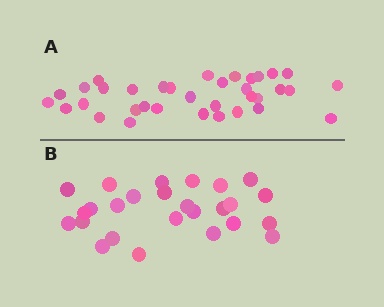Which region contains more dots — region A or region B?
Region A (the top region) has more dots.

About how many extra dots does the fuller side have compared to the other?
Region A has roughly 8 or so more dots than region B.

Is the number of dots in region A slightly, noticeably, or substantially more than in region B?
Region A has noticeably more, but not dramatically so. The ratio is roughly 1.3 to 1.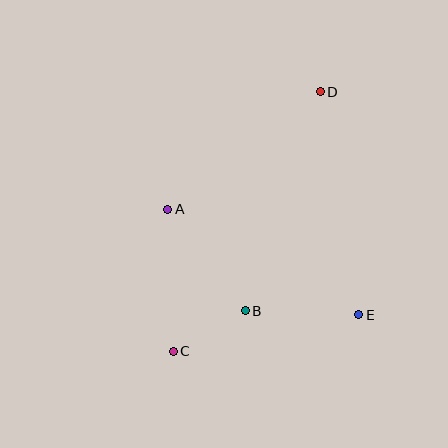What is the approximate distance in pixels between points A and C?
The distance between A and C is approximately 142 pixels.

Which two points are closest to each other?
Points B and C are closest to each other.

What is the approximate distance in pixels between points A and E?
The distance between A and E is approximately 218 pixels.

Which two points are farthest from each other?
Points C and D are farthest from each other.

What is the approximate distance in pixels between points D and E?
The distance between D and E is approximately 226 pixels.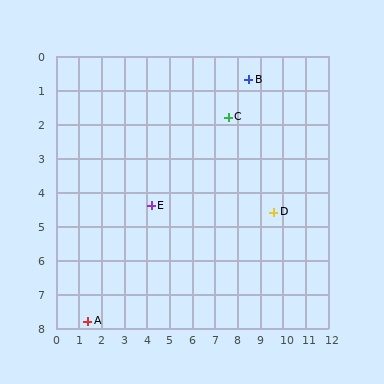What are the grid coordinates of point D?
Point D is at approximately (9.6, 4.6).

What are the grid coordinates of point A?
Point A is at approximately (1.4, 7.8).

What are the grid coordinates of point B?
Point B is at approximately (8.5, 0.7).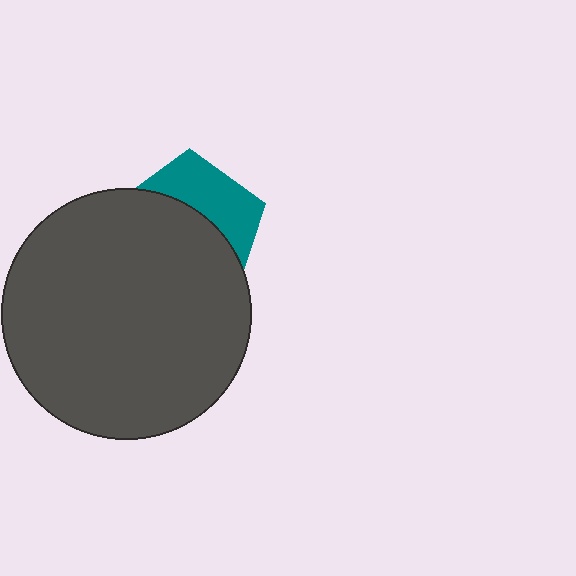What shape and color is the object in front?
The object in front is a dark gray circle.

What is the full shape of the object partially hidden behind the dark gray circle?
The partially hidden object is a teal pentagon.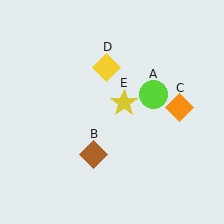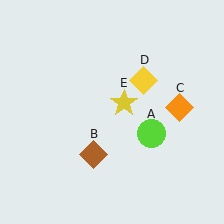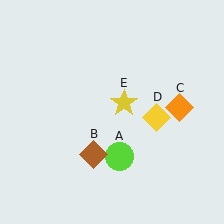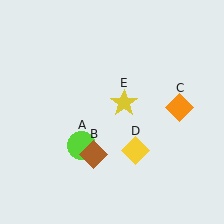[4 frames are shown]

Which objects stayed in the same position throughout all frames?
Brown diamond (object B) and orange diamond (object C) and yellow star (object E) remained stationary.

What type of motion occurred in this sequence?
The lime circle (object A), yellow diamond (object D) rotated clockwise around the center of the scene.